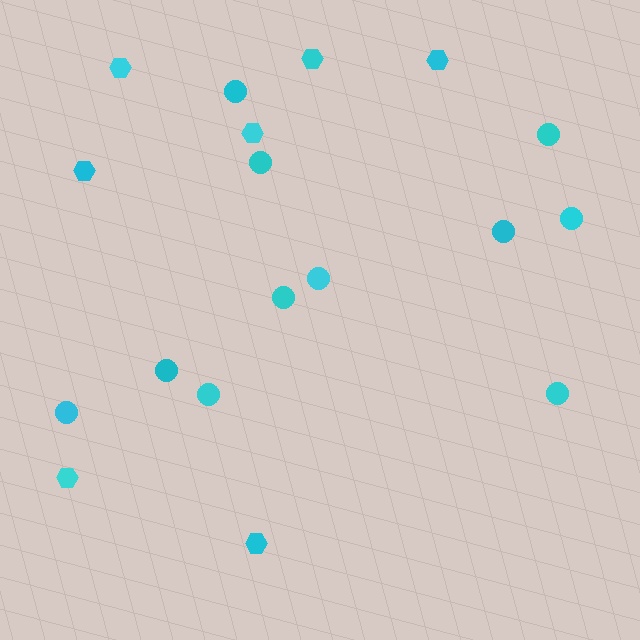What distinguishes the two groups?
There are 2 groups: one group of circles (11) and one group of hexagons (7).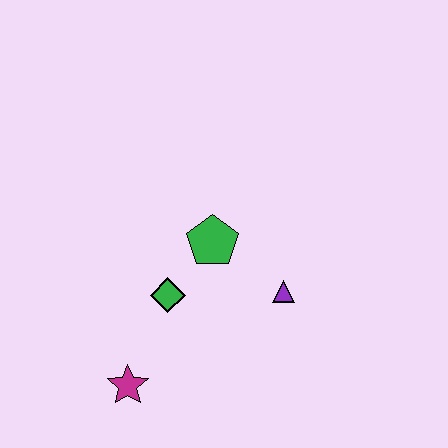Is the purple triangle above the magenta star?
Yes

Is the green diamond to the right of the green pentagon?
No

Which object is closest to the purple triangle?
The green pentagon is closest to the purple triangle.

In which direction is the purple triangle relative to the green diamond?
The purple triangle is to the right of the green diamond.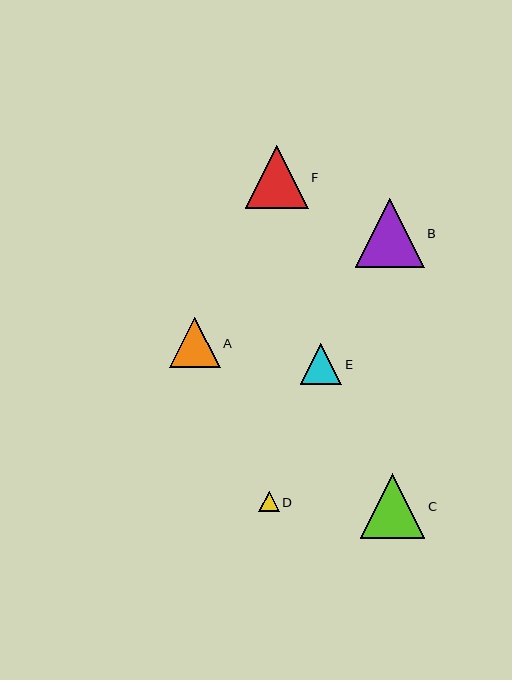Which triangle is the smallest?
Triangle D is the smallest with a size of approximately 20 pixels.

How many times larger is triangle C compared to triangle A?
Triangle C is approximately 1.3 times the size of triangle A.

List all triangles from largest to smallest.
From largest to smallest: B, C, F, A, E, D.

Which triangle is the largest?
Triangle B is the largest with a size of approximately 69 pixels.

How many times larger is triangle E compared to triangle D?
Triangle E is approximately 2.0 times the size of triangle D.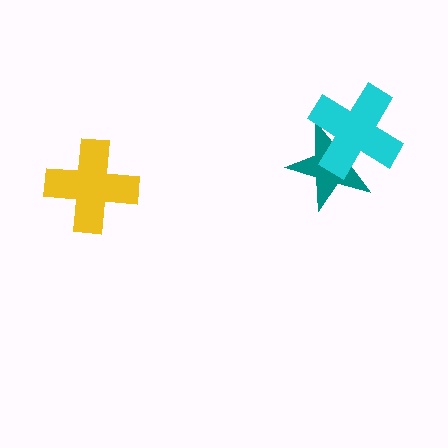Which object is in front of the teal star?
The cyan cross is in front of the teal star.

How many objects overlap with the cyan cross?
1 object overlaps with the cyan cross.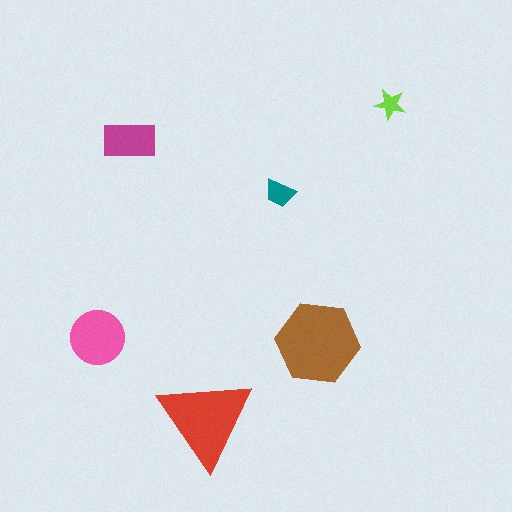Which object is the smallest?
The lime star.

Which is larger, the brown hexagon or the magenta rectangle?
The brown hexagon.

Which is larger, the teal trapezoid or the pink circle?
The pink circle.